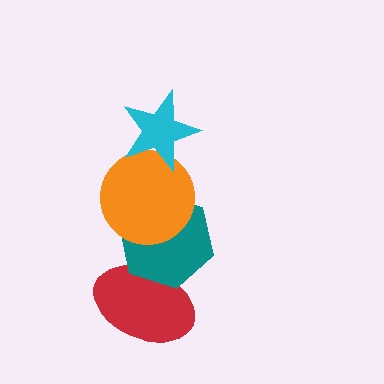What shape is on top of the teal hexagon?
The orange circle is on top of the teal hexagon.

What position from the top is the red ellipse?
The red ellipse is 4th from the top.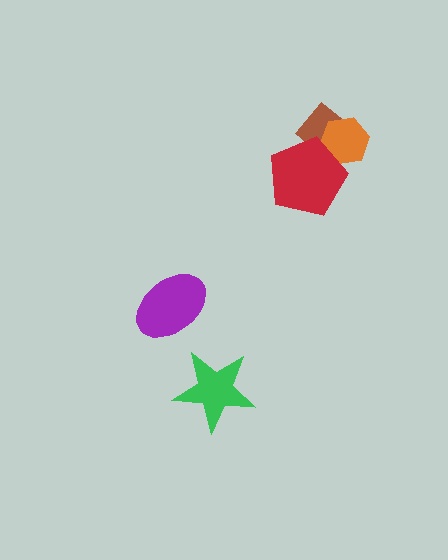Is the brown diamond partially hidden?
Yes, it is partially covered by another shape.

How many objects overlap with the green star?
0 objects overlap with the green star.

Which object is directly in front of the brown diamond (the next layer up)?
The orange hexagon is directly in front of the brown diamond.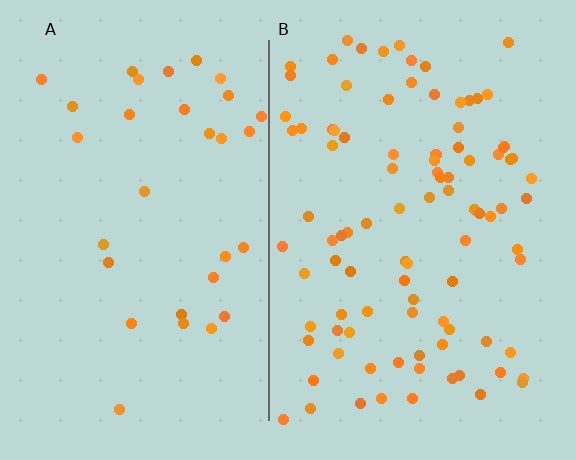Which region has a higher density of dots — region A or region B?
B (the right).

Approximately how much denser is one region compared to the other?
Approximately 3.0× — region B over region A.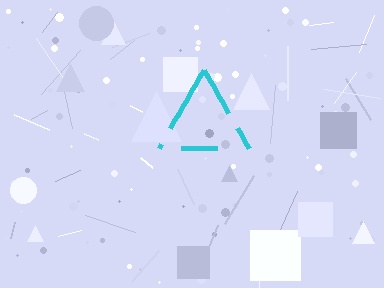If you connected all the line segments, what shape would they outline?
They would outline a triangle.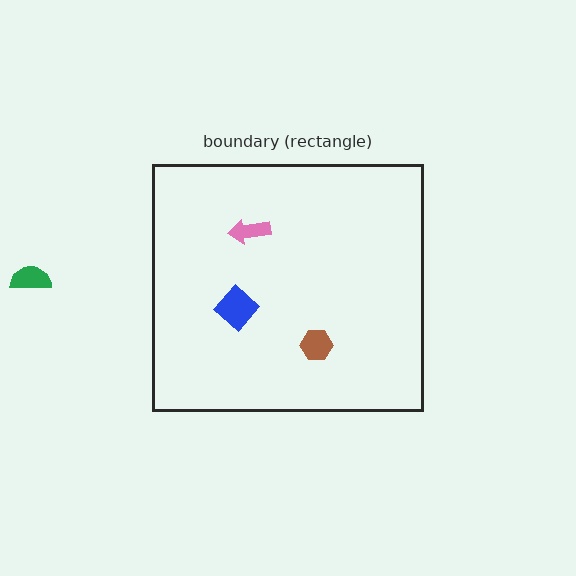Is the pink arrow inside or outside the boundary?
Inside.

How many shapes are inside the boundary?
3 inside, 1 outside.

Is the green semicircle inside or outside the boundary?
Outside.